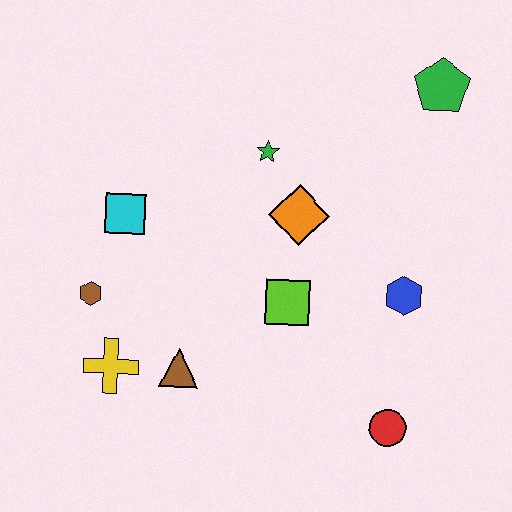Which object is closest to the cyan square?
The brown hexagon is closest to the cyan square.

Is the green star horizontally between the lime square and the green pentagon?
No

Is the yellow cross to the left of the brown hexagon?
No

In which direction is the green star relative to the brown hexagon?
The green star is to the right of the brown hexagon.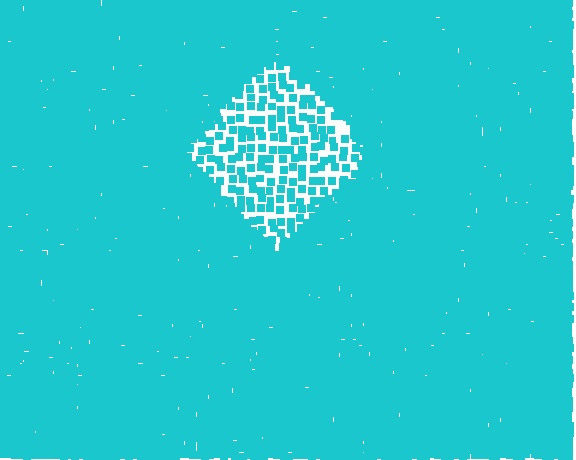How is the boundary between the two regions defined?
The boundary is defined by a change in element density (approximately 3.0x ratio). All elements are the same color, size, and shape.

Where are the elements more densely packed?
The elements are more densely packed outside the diamond boundary.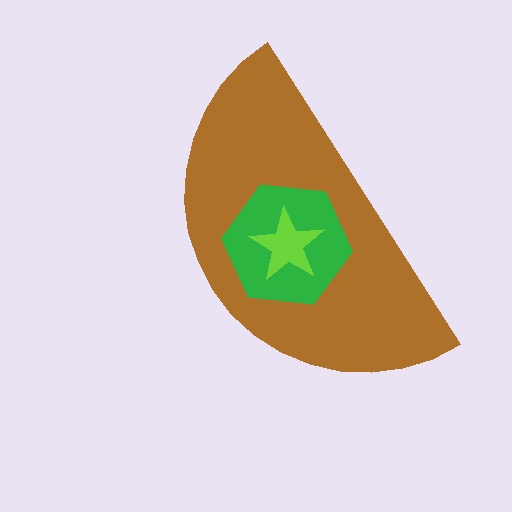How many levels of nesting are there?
3.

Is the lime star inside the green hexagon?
Yes.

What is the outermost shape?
The brown semicircle.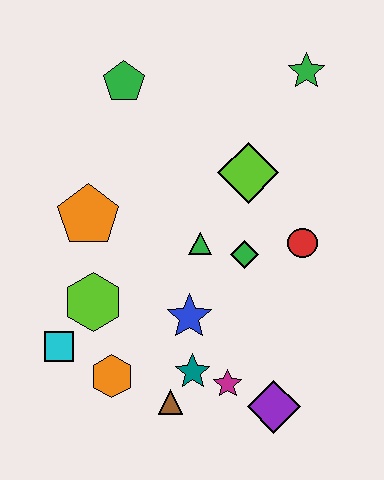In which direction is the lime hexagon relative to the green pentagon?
The lime hexagon is below the green pentagon.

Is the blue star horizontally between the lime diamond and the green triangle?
No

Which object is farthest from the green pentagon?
The purple diamond is farthest from the green pentagon.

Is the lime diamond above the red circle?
Yes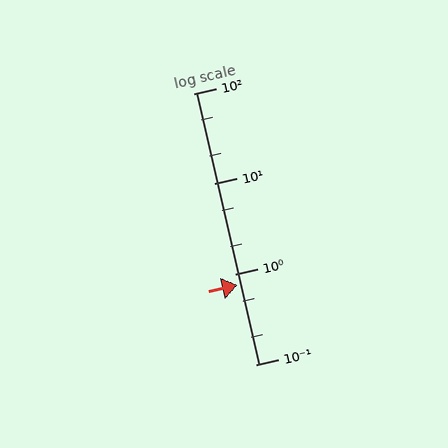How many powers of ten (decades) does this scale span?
The scale spans 3 decades, from 0.1 to 100.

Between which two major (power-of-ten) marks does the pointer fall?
The pointer is between 0.1 and 1.